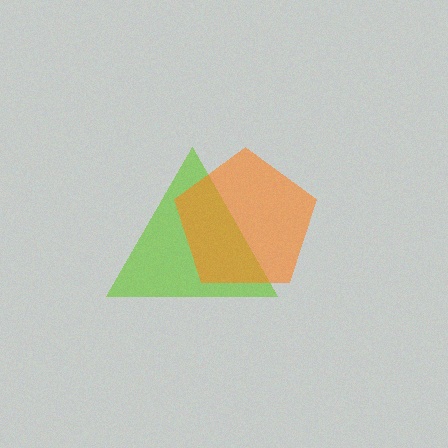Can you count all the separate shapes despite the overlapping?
Yes, there are 2 separate shapes.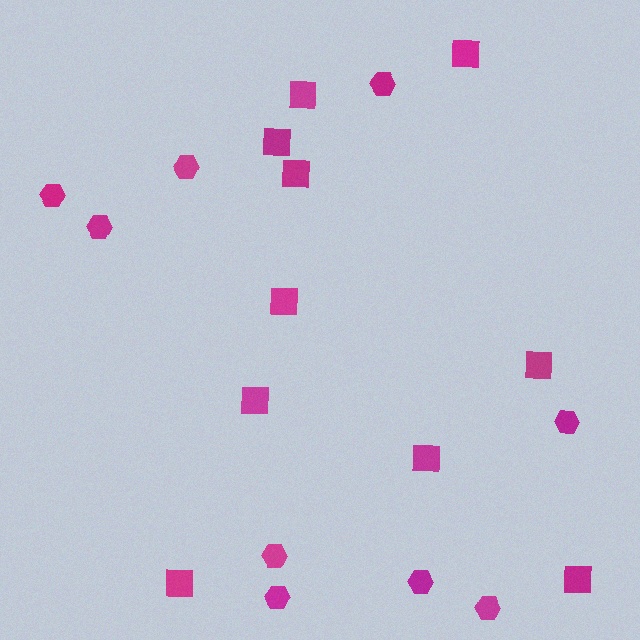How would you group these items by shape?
There are 2 groups: one group of hexagons (9) and one group of squares (10).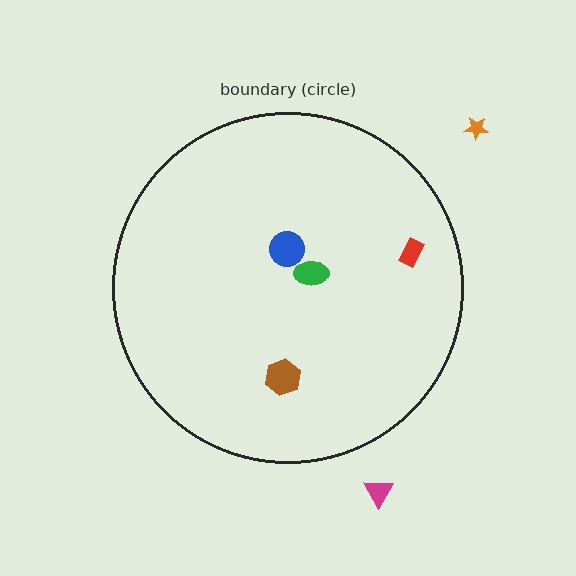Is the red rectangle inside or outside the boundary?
Inside.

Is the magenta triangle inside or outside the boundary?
Outside.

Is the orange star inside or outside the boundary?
Outside.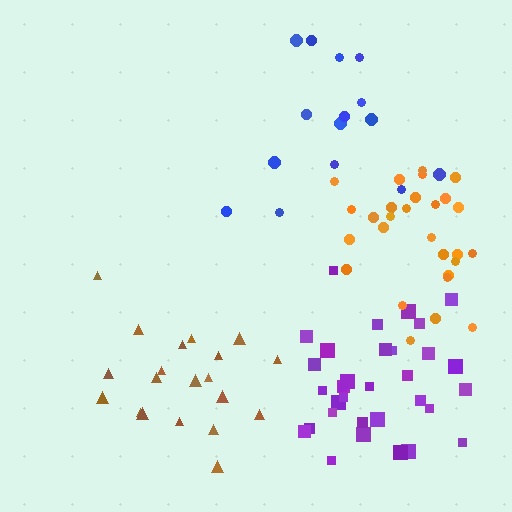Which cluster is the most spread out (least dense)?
Blue.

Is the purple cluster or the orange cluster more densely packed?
Orange.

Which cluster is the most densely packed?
Orange.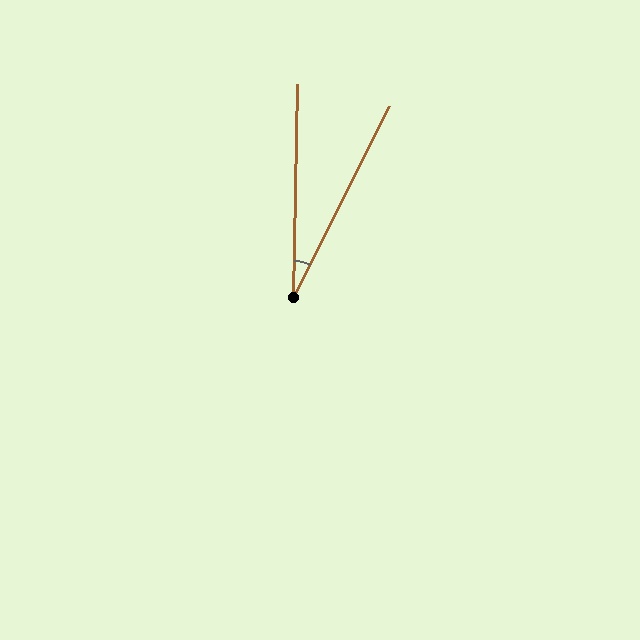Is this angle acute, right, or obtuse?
It is acute.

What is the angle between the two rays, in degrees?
Approximately 26 degrees.